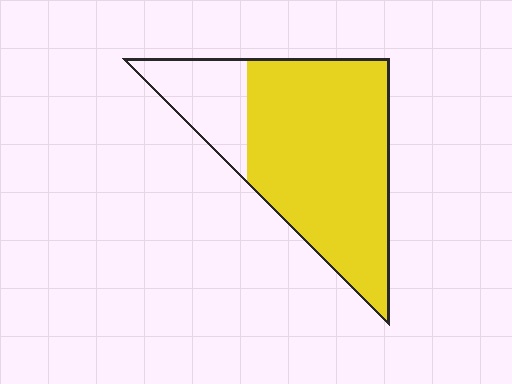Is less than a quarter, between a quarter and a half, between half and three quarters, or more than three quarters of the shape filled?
More than three quarters.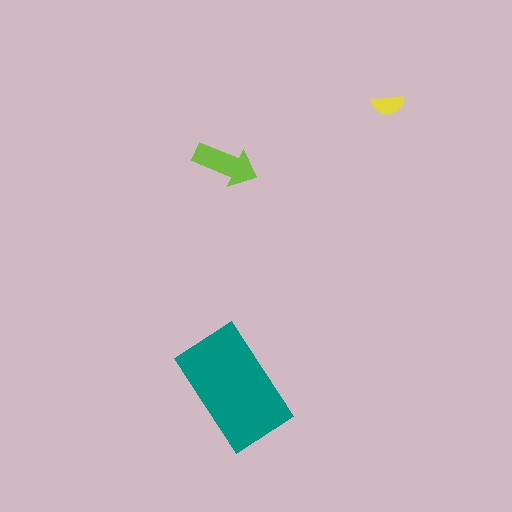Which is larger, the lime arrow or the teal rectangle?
The teal rectangle.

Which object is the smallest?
The yellow semicircle.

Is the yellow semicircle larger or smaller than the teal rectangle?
Smaller.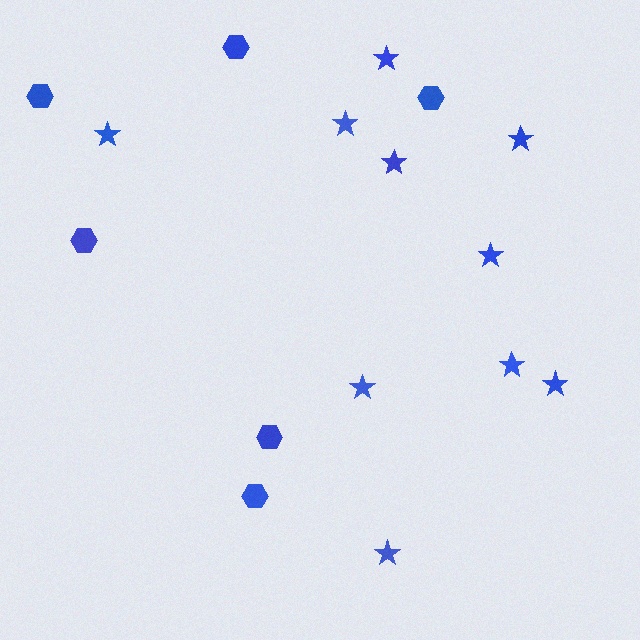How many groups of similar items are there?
There are 2 groups: one group of stars (10) and one group of hexagons (6).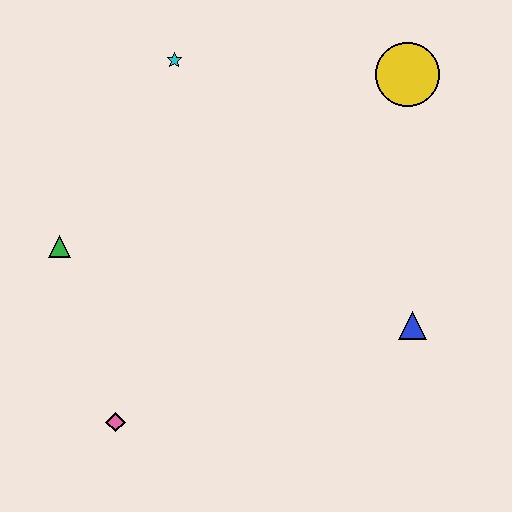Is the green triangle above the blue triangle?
Yes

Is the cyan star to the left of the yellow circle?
Yes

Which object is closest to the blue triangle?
The yellow circle is closest to the blue triangle.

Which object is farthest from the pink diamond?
The yellow circle is farthest from the pink diamond.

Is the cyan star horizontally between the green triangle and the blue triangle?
Yes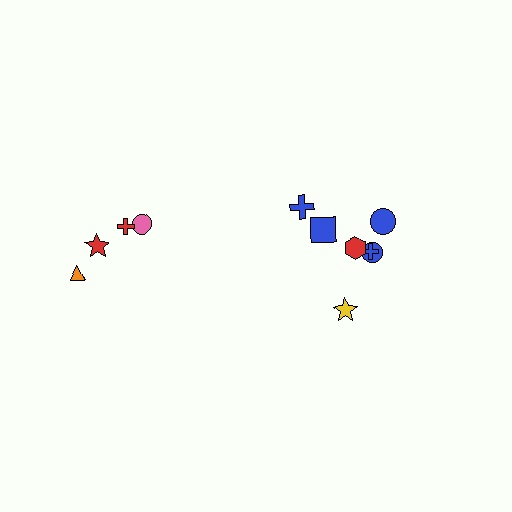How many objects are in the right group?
There are 7 objects.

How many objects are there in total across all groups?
There are 11 objects.